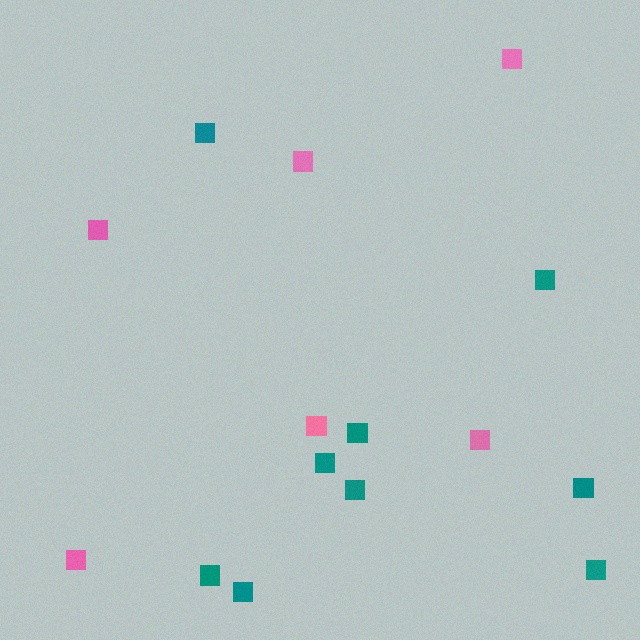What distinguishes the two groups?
There are 2 groups: one group of pink squares (6) and one group of teal squares (9).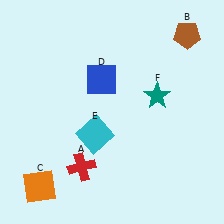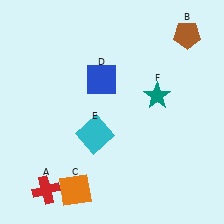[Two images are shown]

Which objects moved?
The objects that moved are: the red cross (A), the orange square (C).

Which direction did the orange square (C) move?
The orange square (C) moved right.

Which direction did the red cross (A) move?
The red cross (A) moved left.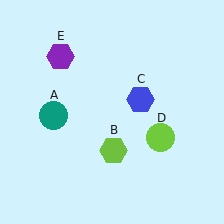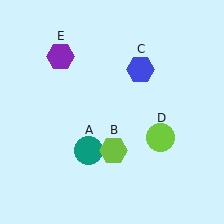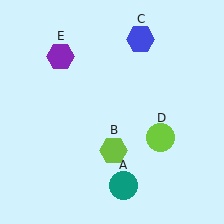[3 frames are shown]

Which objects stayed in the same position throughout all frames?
Lime hexagon (object B) and lime circle (object D) and purple hexagon (object E) remained stationary.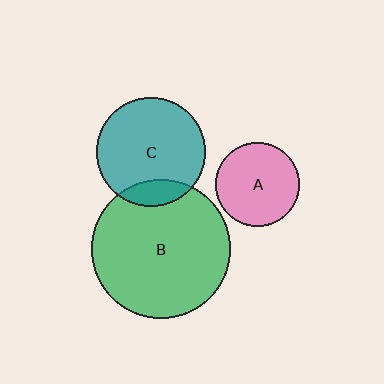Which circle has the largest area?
Circle B (green).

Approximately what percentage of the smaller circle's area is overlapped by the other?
Approximately 15%.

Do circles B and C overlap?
Yes.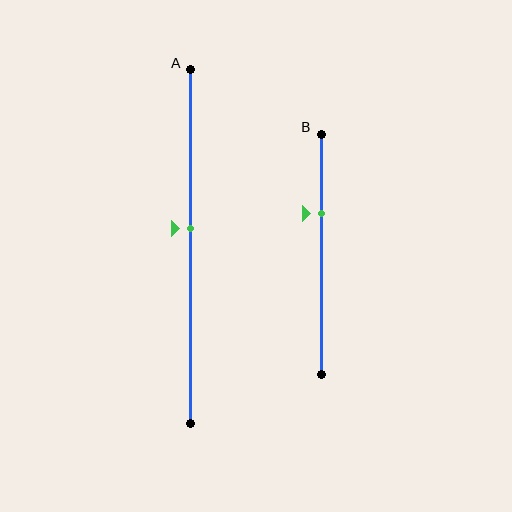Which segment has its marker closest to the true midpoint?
Segment A has its marker closest to the true midpoint.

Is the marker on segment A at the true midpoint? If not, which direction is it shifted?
No, the marker on segment A is shifted upward by about 5% of the segment length.